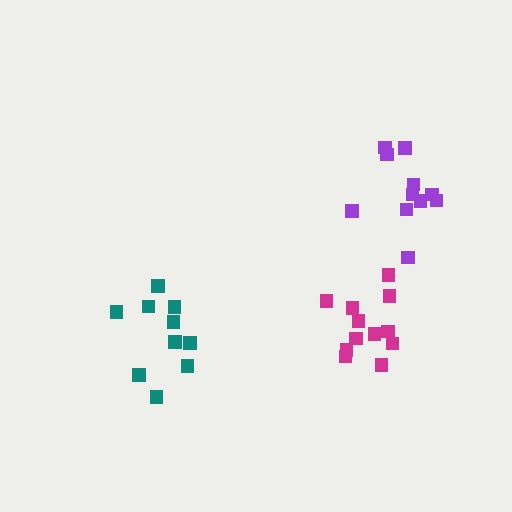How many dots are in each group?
Group 1: 11 dots, Group 2: 10 dots, Group 3: 12 dots (33 total).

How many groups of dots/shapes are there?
There are 3 groups.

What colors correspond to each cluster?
The clusters are colored: purple, teal, magenta.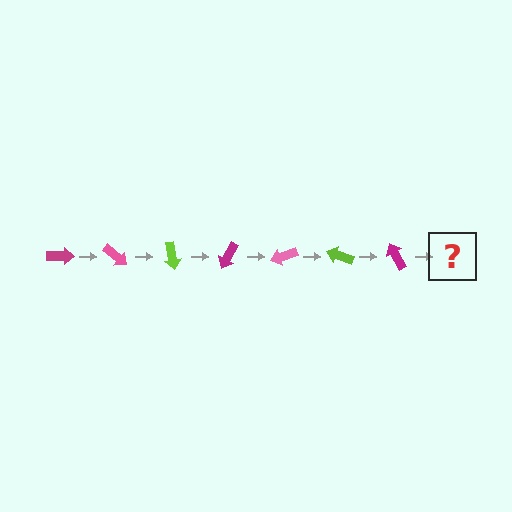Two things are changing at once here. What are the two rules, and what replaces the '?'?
The two rules are that it rotates 40 degrees each step and the color cycles through magenta, pink, and lime. The '?' should be a pink arrow, rotated 280 degrees from the start.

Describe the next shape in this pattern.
It should be a pink arrow, rotated 280 degrees from the start.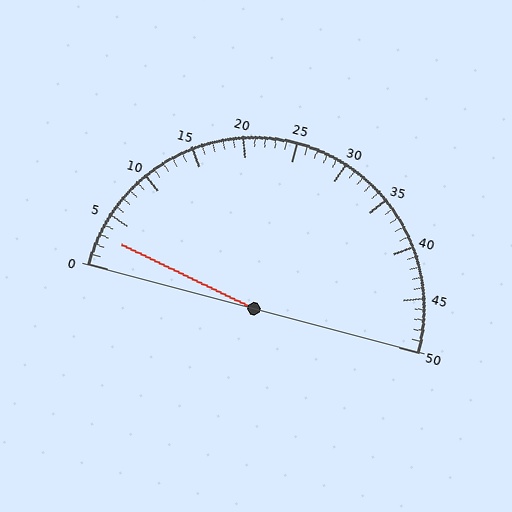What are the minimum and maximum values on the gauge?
The gauge ranges from 0 to 50.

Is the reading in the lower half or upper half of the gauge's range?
The reading is in the lower half of the range (0 to 50).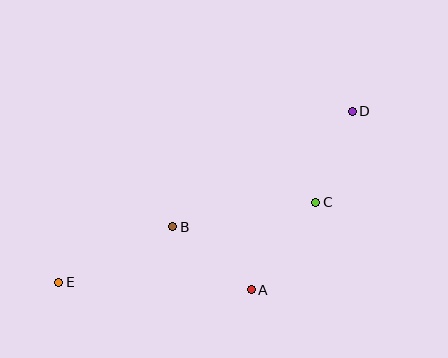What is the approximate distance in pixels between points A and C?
The distance between A and C is approximately 109 pixels.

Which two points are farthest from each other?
Points D and E are farthest from each other.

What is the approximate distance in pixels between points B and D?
The distance between B and D is approximately 213 pixels.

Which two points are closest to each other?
Points C and D are closest to each other.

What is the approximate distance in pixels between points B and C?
The distance between B and C is approximately 145 pixels.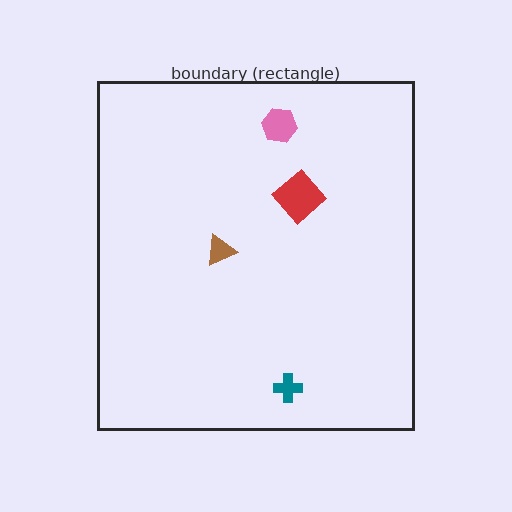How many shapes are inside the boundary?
4 inside, 0 outside.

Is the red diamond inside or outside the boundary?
Inside.